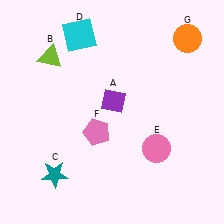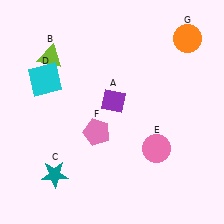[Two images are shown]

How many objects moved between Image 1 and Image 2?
1 object moved between the two images.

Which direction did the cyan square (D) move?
The cyan square (D) moved down.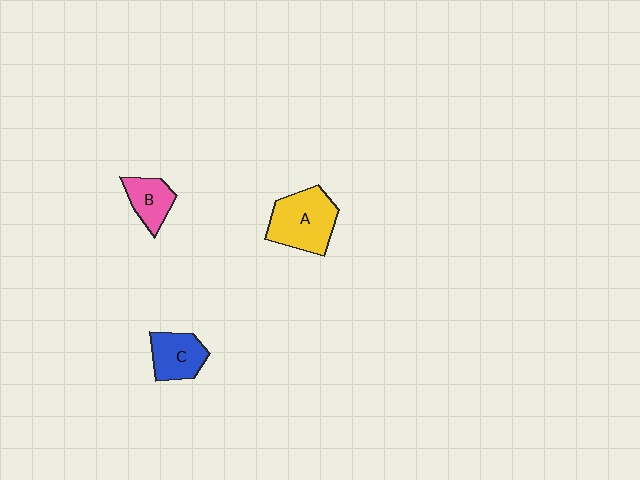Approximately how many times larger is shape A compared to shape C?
Approximately 1.5 times.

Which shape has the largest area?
Shape A (yellow).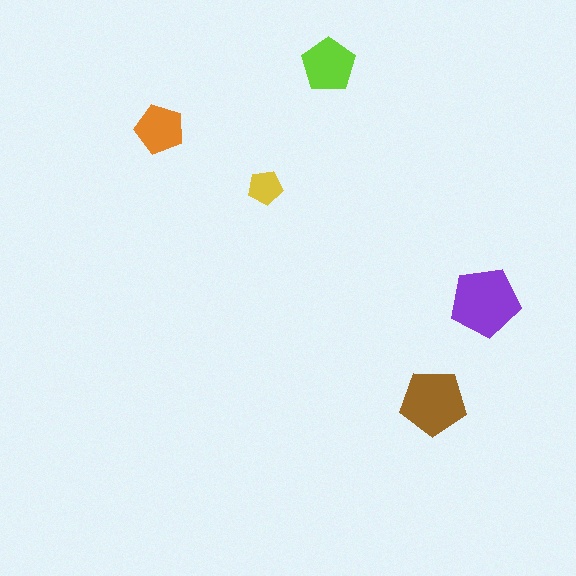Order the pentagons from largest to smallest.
the purple one, the brown one, the lime one, the orange one, the yellow one.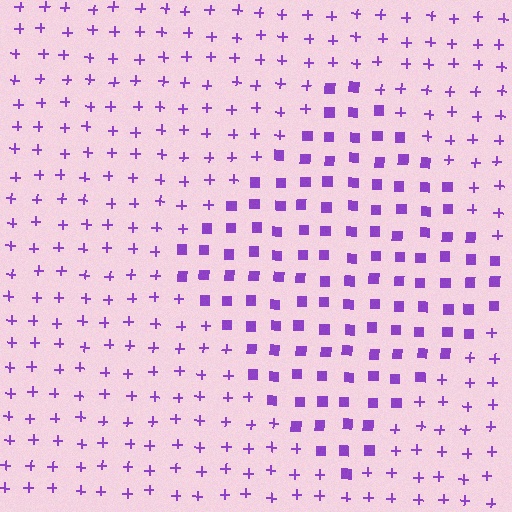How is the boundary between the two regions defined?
The boundary is defined by a change in element shape: squares inside vs. plus signs outside. All elements share the same color and spacing.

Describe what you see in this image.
The image is filled with small purple elements arranged in a uniform grid. A diamond-shaped region contains squares, while the surrounding area contains plus signs. The boundary is defined purely by the change in element shape.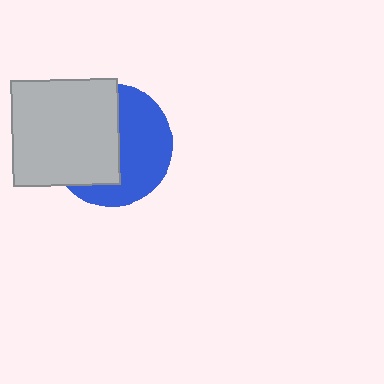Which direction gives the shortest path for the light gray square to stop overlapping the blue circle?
Moving left gives the shortest separation.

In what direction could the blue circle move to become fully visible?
The blue circle could move right. That would shift it out from behind the light gray square entirely.